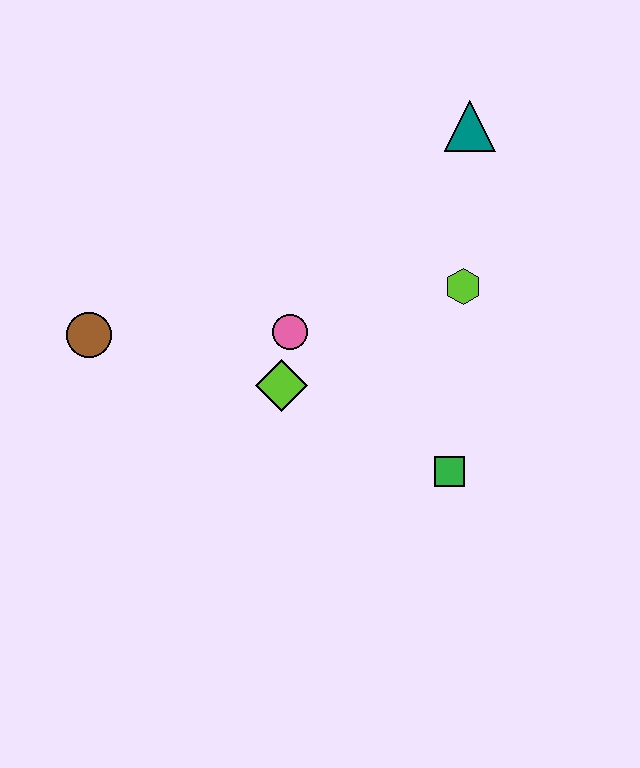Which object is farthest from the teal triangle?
The brown circle is farthest from the teal triangle.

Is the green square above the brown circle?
No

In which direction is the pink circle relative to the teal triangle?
The pink circle is below the teal triangle.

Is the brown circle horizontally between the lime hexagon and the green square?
No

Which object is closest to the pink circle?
The lime diamond is closest to the pink circle.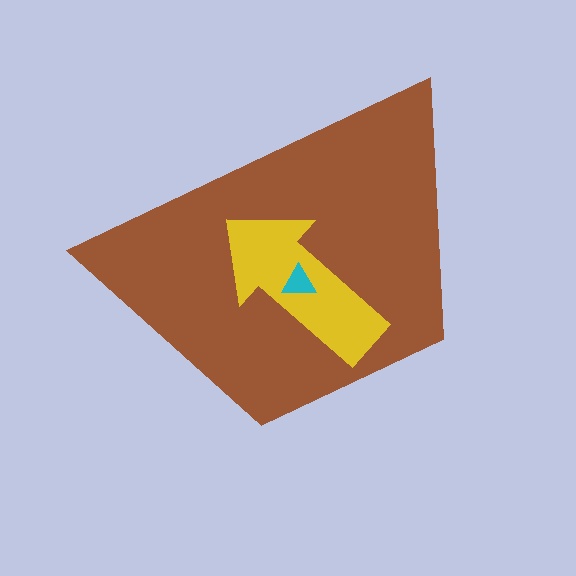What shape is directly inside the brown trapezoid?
The yellow arrow.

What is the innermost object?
The cyan triangle.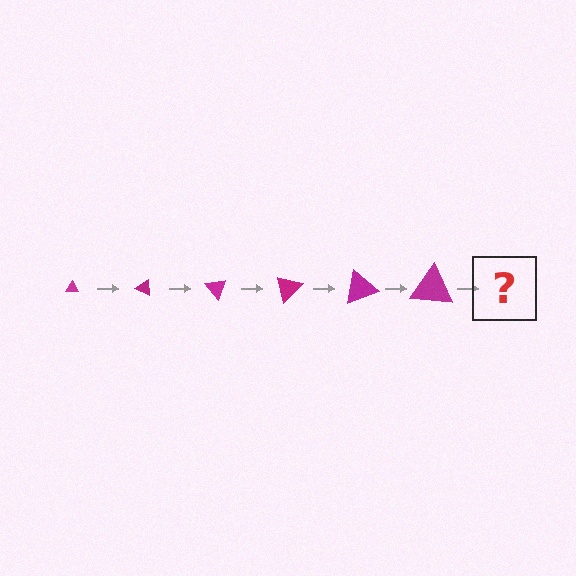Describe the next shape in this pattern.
It should be a triangle, larger than the previous one and rotated 150 degrees from the start.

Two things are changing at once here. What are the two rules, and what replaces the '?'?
The two rules are that the triangle grows larger each step and it rotates 25 degrees each step. The '?' should be a triangle, larger than the previous one and rotated 150 degrees from the start.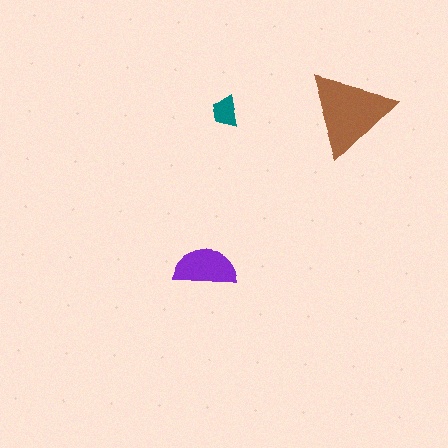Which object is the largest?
The brown triangle.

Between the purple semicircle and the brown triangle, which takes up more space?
The brown triangle.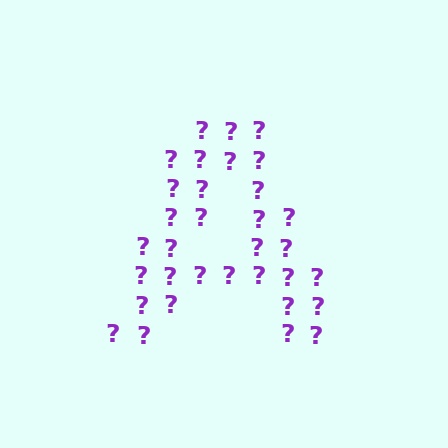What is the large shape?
The large shape is the letter A.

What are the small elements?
The small elements are question marks.